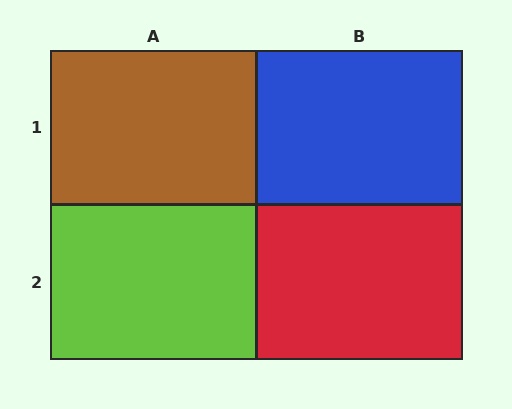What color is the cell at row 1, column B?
Blue.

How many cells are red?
1 cell is red.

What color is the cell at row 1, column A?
Brown.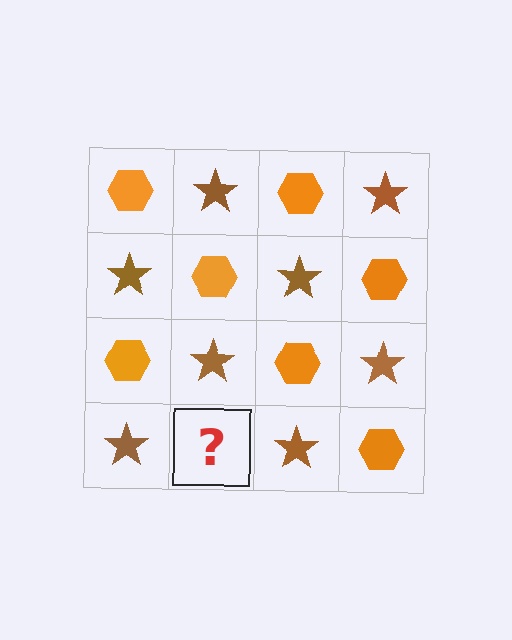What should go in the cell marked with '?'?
The missing cell should contain an orange hexagon.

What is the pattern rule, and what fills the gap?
The rule is that it alternates orange hexagon and brown star in a checkerboard pattern. The gap should be filled with an orange hexagon.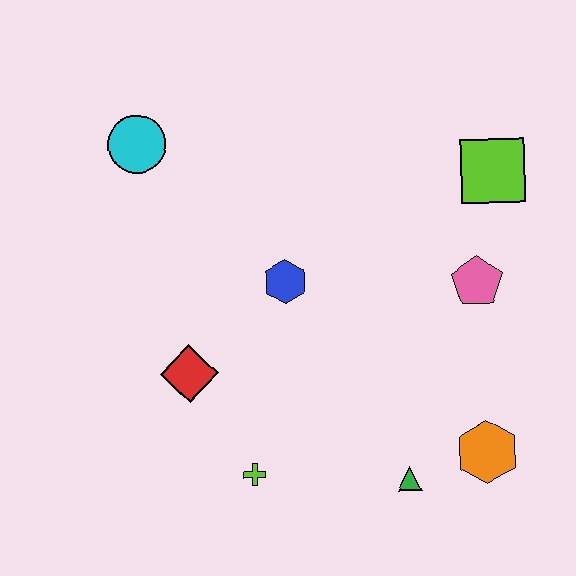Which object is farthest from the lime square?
The lime cross is farthest from the lime square.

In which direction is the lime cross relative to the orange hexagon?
The lime cross is to the left of the orange hexagon.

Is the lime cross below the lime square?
Yes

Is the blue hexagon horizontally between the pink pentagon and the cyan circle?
Yes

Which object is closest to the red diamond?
The lime cross is closest to the red diamond.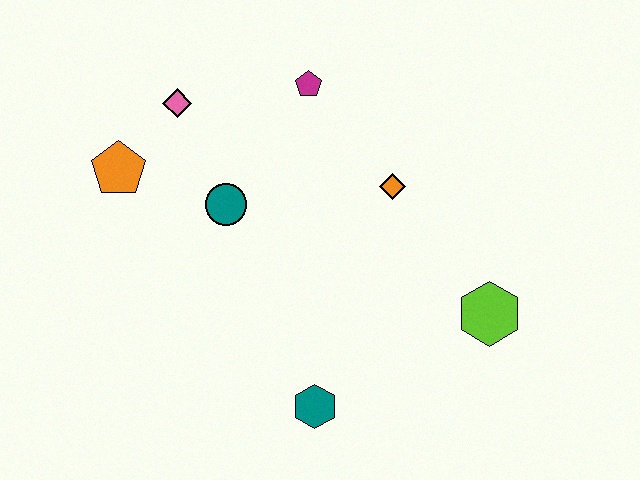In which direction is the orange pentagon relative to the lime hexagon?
The orange pentagon is to the left of the lime hexagon.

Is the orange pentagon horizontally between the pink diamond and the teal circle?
No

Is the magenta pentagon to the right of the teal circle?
Yes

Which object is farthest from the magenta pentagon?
The teal hexagon is farthest from the magenta pentagon.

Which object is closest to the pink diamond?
The orange pentagon is closest to the pink diamond.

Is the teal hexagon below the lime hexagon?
Yes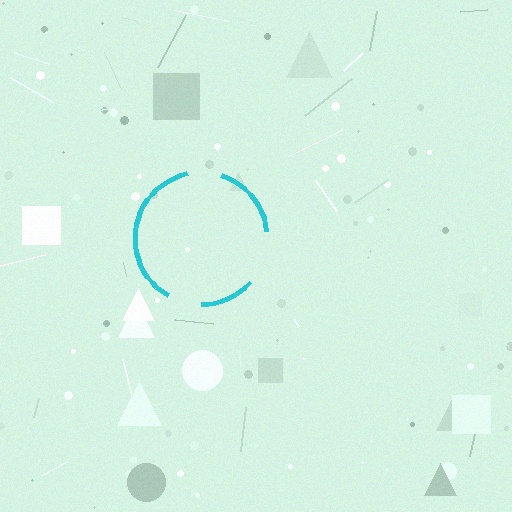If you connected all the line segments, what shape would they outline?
They would outline a circle.